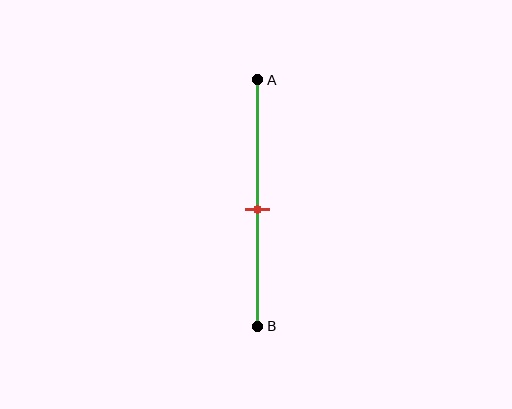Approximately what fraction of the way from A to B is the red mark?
The red mark is approximately 55% of the way from A to B.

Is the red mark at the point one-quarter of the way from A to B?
No, the mark is at about 55% from A, not at the 25% one-quarter point.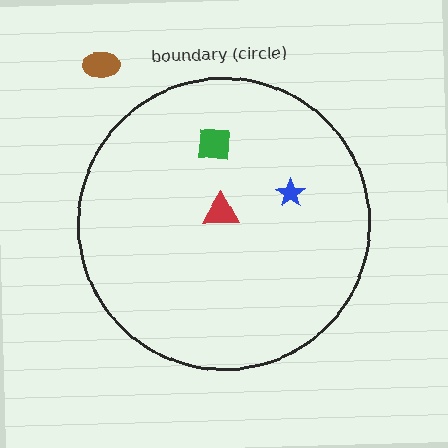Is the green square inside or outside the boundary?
Inside.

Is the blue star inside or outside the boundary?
Inside.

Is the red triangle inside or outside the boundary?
Inside.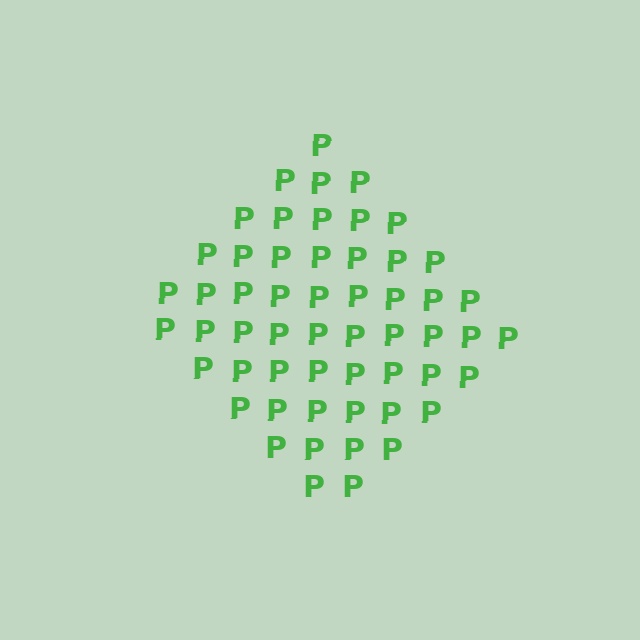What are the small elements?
The small elements are letter P's.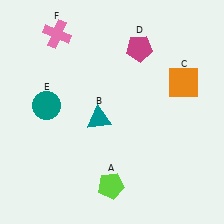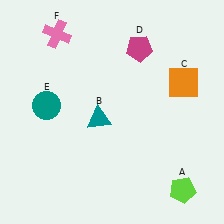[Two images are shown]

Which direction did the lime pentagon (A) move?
The lime pentagon (A) moved right.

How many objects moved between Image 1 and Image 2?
1 object moved between the two images.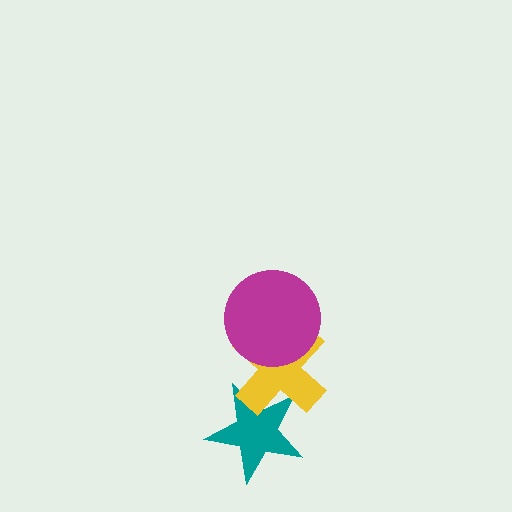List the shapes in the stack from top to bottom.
From top to bottom: the magenta circle, the yellow cross, the teal star.